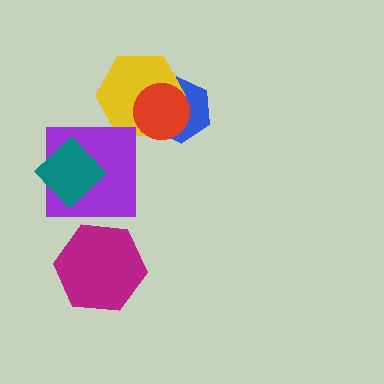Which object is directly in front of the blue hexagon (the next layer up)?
The yellow hexagon is directly in front of the blue hexagon.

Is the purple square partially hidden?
Yes, it is partially covered by another shape.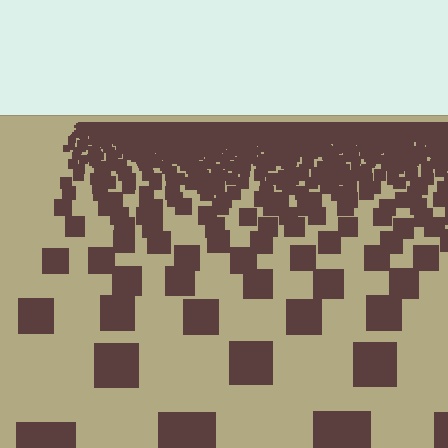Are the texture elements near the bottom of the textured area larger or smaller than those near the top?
Larger. Near the bottom, elements are closer to the viewer and appear at a bigger on-screen size.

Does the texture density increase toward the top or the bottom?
Density increases toward the top.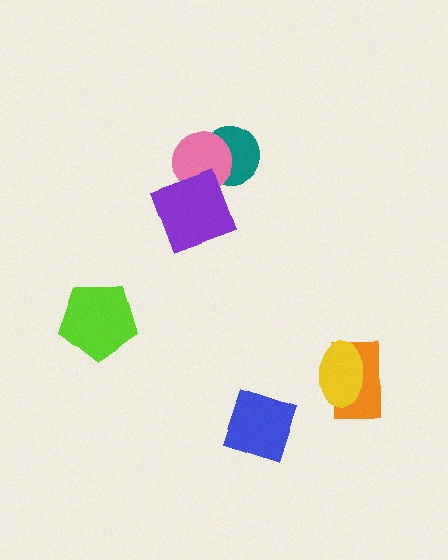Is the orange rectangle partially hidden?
Yes, it is partially covered by another shape.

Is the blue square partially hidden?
No, no other shape covers it.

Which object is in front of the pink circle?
The purple diamond is in front of the pink circle.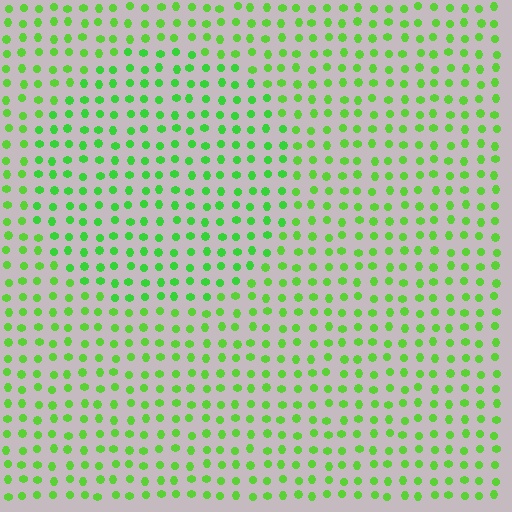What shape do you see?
I see a circle.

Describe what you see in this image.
The image is filled with small lime elements in a uniform arrangement. A circle-shaped region is visible where the elements are tinted to a slightly different hue, forming a subtle color boundary.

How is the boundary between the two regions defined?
The boundary is defined purely by a slight shift in hue (about 15 degrees). Spacing, size, and orientation are identical on both sides.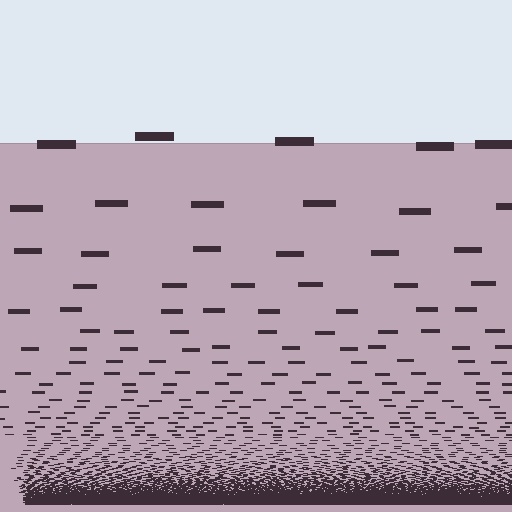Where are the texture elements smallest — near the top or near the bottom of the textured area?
Near the bottom.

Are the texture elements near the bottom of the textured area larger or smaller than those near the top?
Smaller. The gradient is inverted — elements near the bottom are smaller and denser.